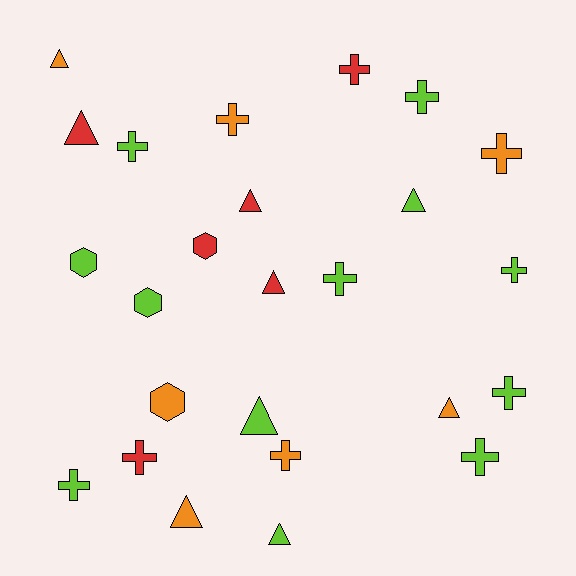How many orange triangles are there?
There are 3 orange triangles.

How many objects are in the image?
There are 25 objects.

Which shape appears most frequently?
Cross, with 12 objects.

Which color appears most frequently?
Lime, with 12 objects.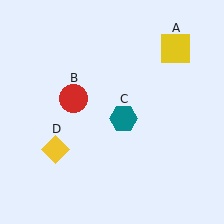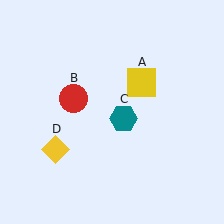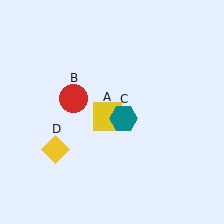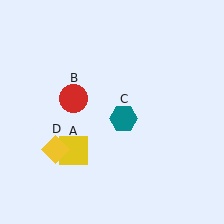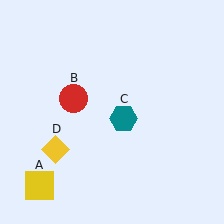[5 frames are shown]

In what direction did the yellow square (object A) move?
The yellow square (object A) moved down and to the left.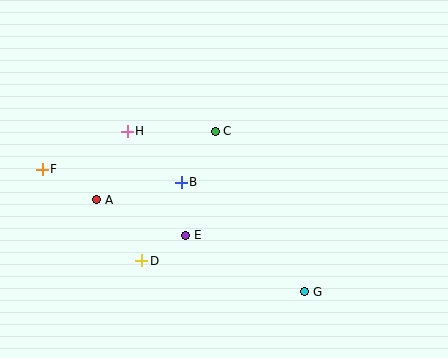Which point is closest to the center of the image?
Point B at (181, 182) is closest to the center.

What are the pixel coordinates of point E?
Point E is at (186, 235).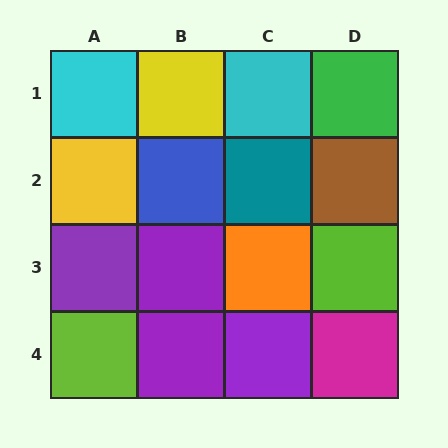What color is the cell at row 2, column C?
Teal.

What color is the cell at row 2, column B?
Blue.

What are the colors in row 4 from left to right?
Lime, purple, purple, magenta.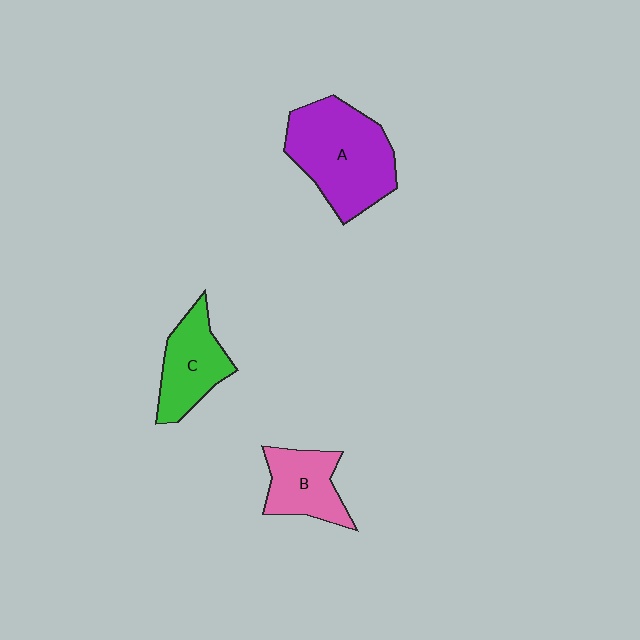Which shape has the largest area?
Shape A (purple).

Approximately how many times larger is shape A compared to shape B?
Approximately 1.8 times.